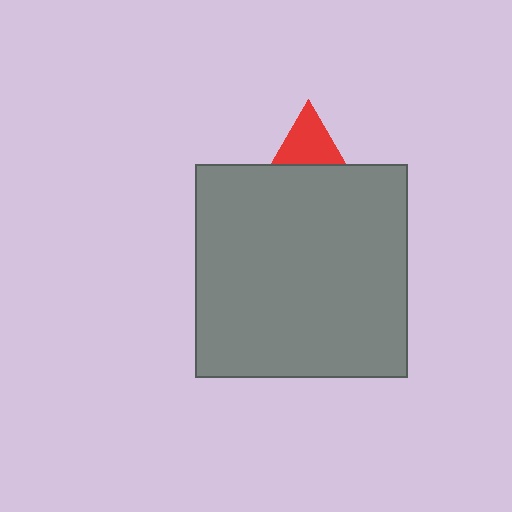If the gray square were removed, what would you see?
You would see the complete red triangle.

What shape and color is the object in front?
The object in front is a gray square.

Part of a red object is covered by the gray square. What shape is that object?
It is a triangle.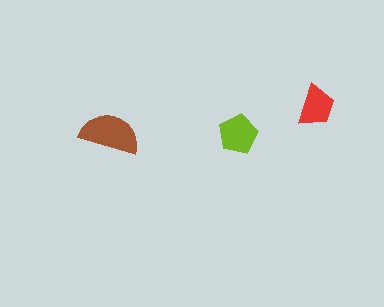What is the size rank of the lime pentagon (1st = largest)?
2nd.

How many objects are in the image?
There are 3 objects in the image.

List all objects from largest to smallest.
The brown semicircle, the lime pentagon, the red trapezoid.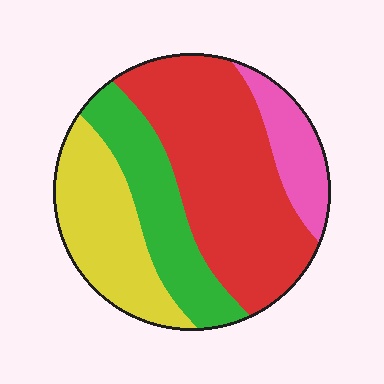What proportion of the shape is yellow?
Yellow covers 23% of the shape.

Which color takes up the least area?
Pink, at roughly 10%.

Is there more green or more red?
Red.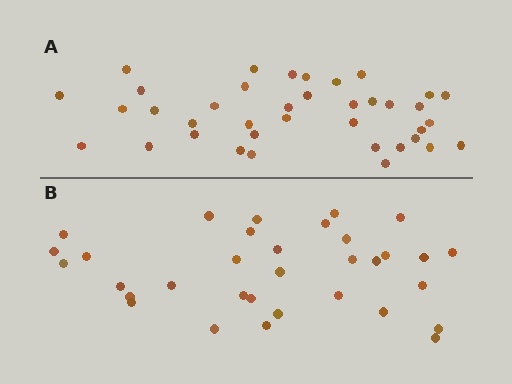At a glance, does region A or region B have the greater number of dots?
Region A (the top region) has more dots.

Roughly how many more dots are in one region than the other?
Region A has about 5 more dots than region B.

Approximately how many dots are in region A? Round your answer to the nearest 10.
About 40 dots. (The exact count is 38, which rounds to 40.)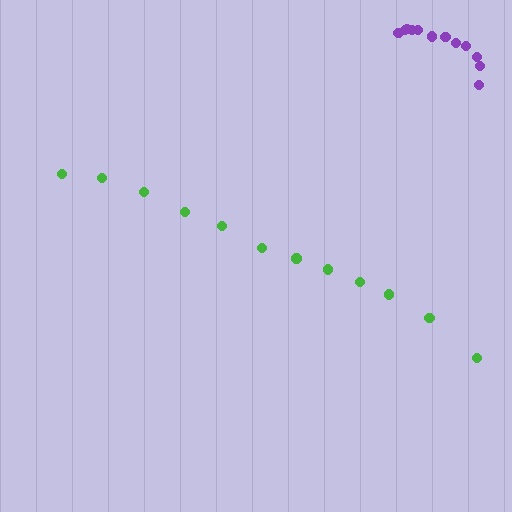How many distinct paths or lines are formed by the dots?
There are 2 distinct paths.